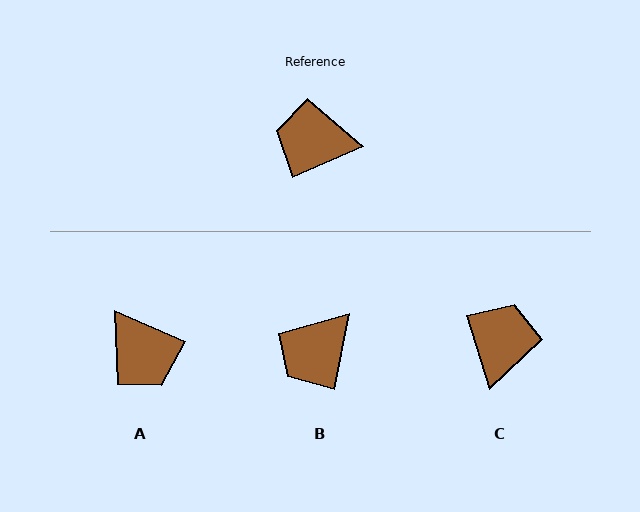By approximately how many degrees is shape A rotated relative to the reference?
Approximately 133 degrees counter-clockwise.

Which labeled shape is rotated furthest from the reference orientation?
A, about 133 degrees away.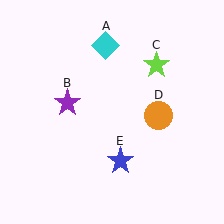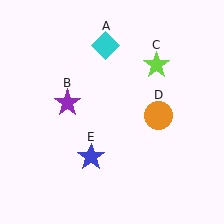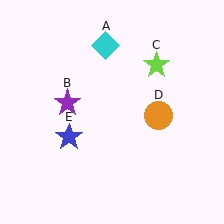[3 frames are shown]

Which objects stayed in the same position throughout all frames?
Cyan diamond (object A) and purple star (object B) and lime star (object C) and orange circle (object D) remained stationary.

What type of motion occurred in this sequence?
The blue star (object E) rotated clockwise around the center of the scene.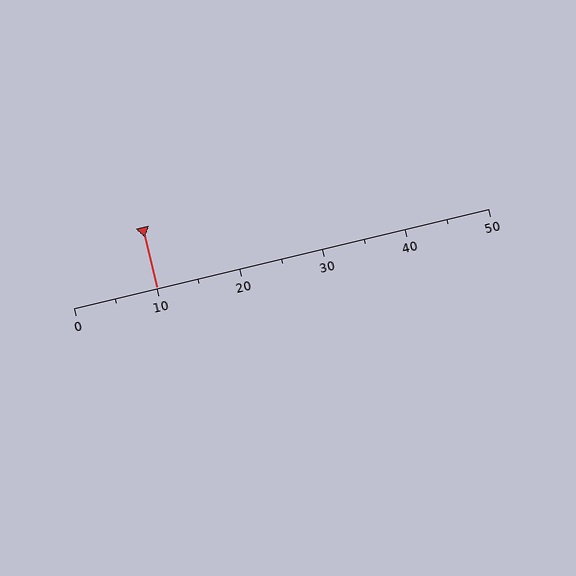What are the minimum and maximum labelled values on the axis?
The axis runs from 0 to 50.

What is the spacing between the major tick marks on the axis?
The major ticks are spaced 10 apart.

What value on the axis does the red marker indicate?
The marker indicates approximately 10.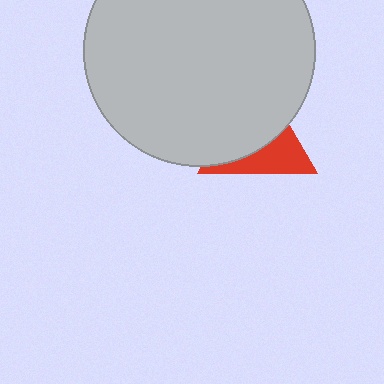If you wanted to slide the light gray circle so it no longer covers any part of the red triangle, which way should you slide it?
Slide it up — that is the most direct way to separate the two shapes.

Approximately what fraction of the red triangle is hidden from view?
Roughly 61% of the red triangle is hidden behind the light gray circle.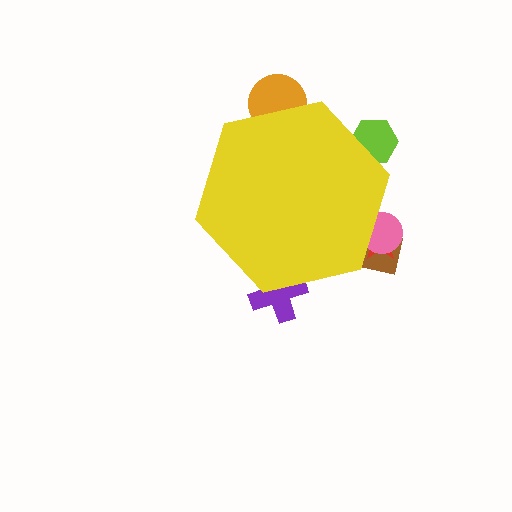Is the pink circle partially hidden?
Yes, the pink circle is partially hidden behind the yellow hexagon.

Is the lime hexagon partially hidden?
Yes, the lime hexagon is partially hidden behind the yellow hexagon.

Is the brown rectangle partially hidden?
Yes, the brown rectangle is partially hidden behind the yellow hexagon.